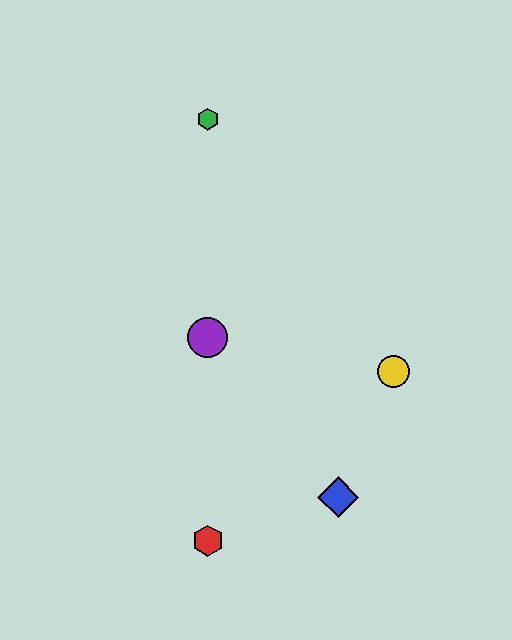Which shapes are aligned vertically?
The red hexagon, the green hexagon, the purple circle are aligned vertically.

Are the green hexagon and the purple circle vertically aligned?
Yes, both are at x≈208.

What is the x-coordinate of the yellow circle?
The yellow circle is at x≈394.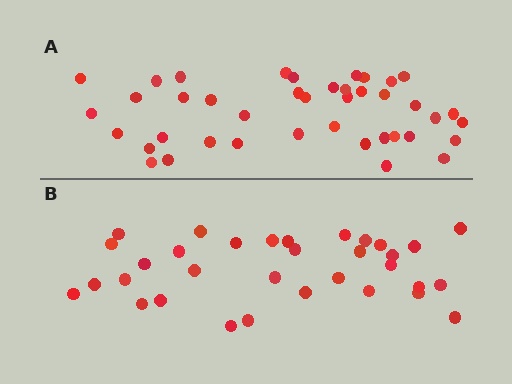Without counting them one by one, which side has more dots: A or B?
Region A (the top region) has more dots.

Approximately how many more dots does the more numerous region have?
Region A has roughly 8 or so more dots than region B.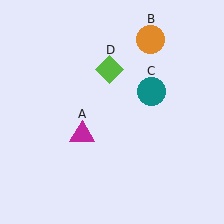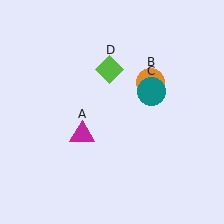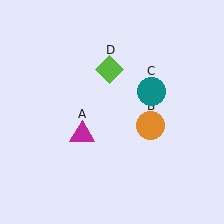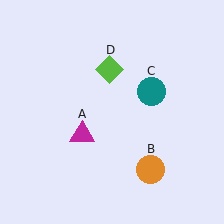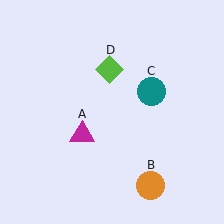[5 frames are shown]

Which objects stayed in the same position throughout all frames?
Magenta triangle (object A) and teal circle (object C) and lime diamond (object D) remained stationary.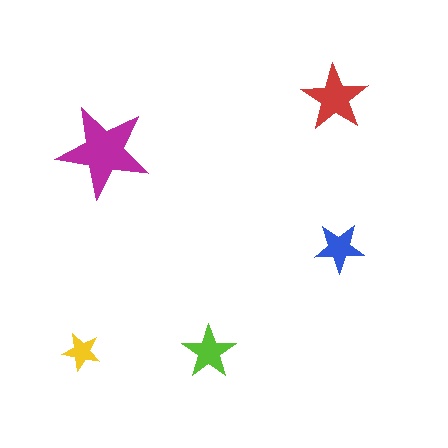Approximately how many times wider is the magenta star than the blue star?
About 2 times wider.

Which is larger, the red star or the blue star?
The red one.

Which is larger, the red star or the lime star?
The red one.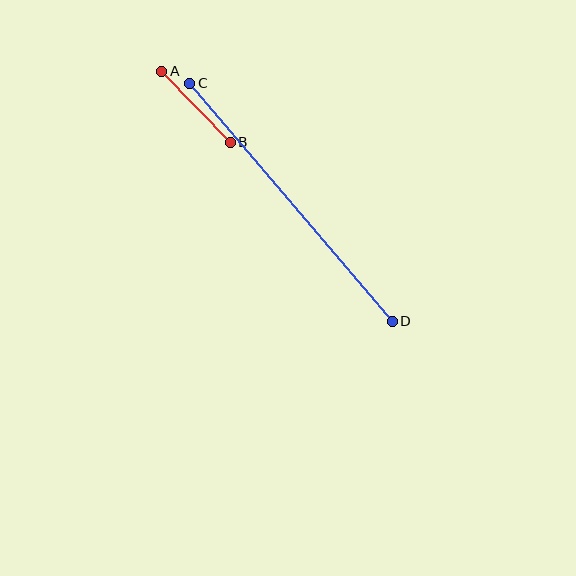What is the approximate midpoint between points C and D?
The midpoint is at approximately (291, 202) pixels.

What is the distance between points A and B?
The distance is approximately 99 pixels.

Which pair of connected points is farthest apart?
Points C and D are farthest apart.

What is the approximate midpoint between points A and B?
The midpoint is at approximately (196, 107) pixels.